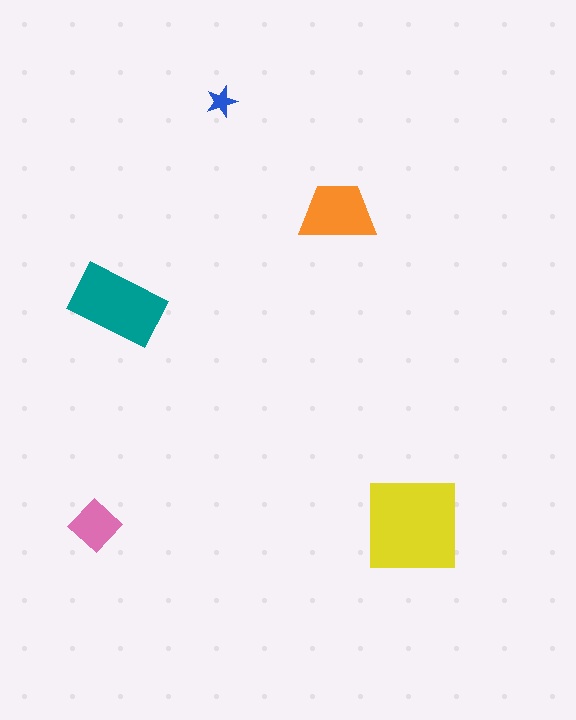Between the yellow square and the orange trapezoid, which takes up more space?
The yellow square.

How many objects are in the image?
There are 5 objects in the image.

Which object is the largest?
The yellow square.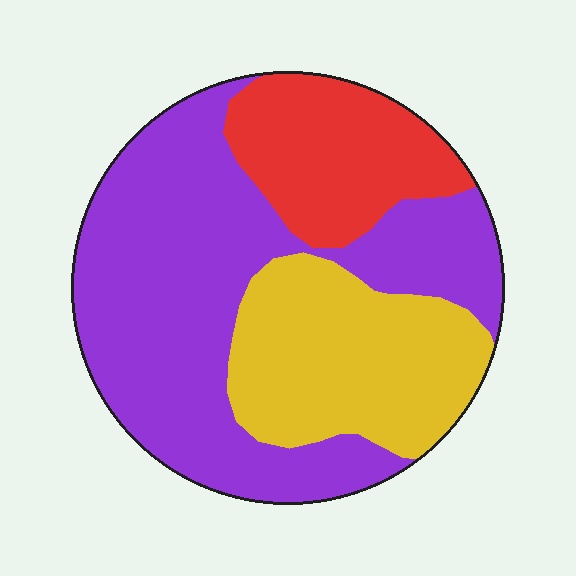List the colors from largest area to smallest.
From largest to smallest: purple, yellow, red.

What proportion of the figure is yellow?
Yellow covers 27% of the figure.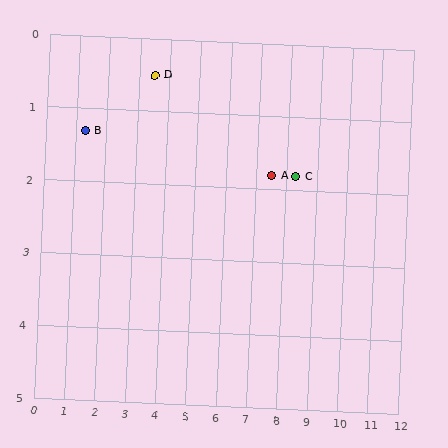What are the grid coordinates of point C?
Point C is at approximately (8.3, 1.8).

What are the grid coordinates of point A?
Point A is at approximately (7.5, 1.8).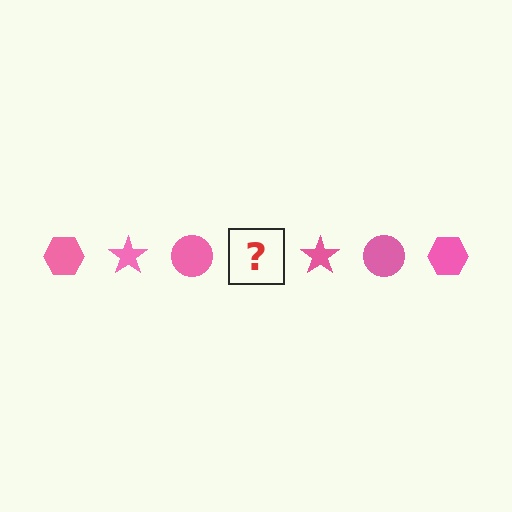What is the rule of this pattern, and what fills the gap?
The rule is that the pattern cycles through hexagon, star, circle shapes in pink. The gap should be filled with a pink hexagon.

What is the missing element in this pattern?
The missing element is a pink hexagon.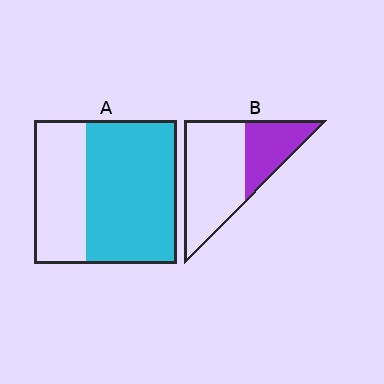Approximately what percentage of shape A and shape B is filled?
A is approximately 65% and B is approximately 35%.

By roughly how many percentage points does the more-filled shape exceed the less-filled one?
By roughly 30 percentage points (A over B).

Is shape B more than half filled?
No.